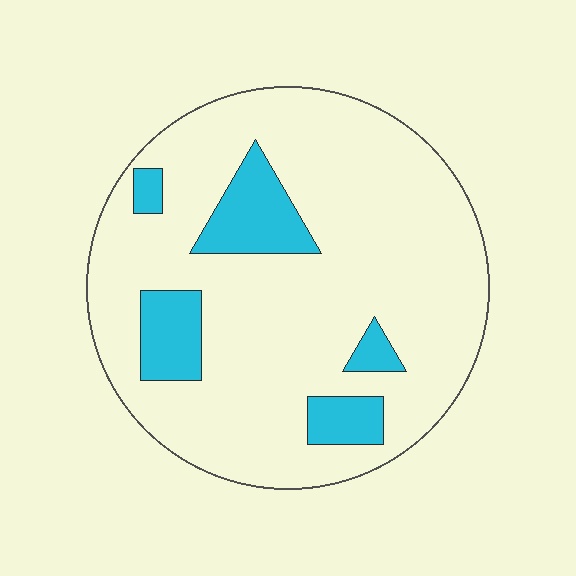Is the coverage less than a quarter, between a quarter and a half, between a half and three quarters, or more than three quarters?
Less than a quarter.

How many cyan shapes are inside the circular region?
5.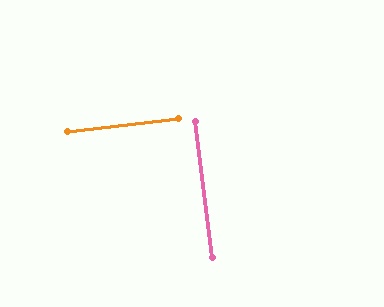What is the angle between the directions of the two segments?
Approximately 89 degrees.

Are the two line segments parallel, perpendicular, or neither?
Perpendicular — they meet at approximately 89°.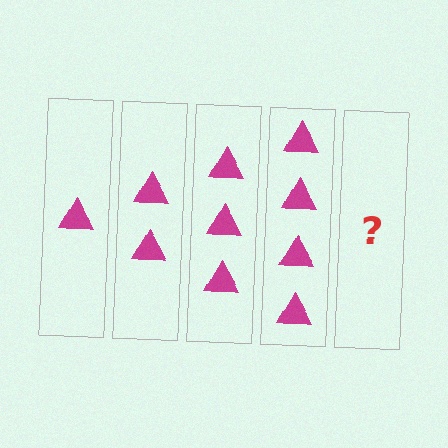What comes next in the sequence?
The next element should be 5 triangles.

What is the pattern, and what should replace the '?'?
The pattern is that each step adds one more triangle. The '?' should be 5 triangles.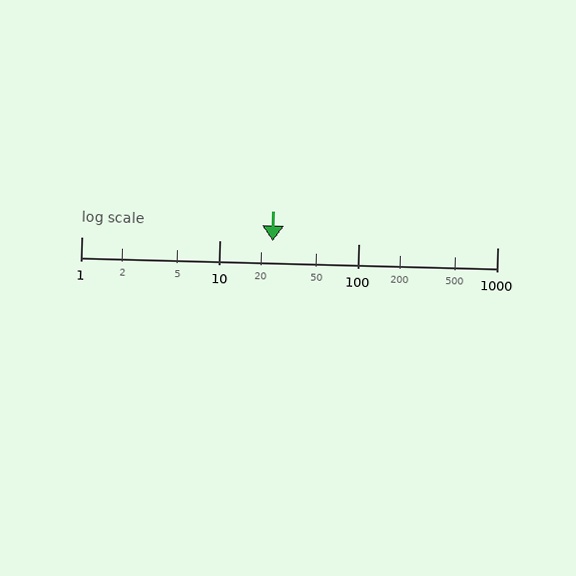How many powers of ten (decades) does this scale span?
The scale spans 3 decades, from 1 to 1000.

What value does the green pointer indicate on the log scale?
The pointer indicates approximately 24.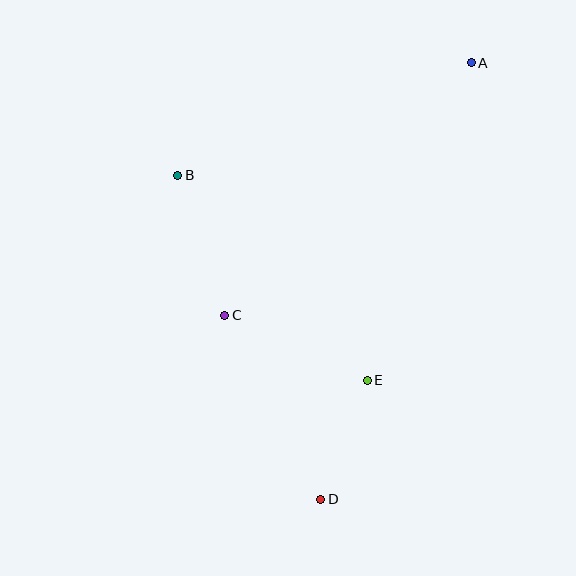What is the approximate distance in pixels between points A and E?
The distance between A and E is approximately 334 pixels.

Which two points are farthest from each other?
Points A and D are farthest from each other.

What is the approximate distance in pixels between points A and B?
The distance between A and B is approximately 314 pixels.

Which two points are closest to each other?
Points D and E are closest to each other.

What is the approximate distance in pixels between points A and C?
The distance between A and C is approximately 353 pixels.